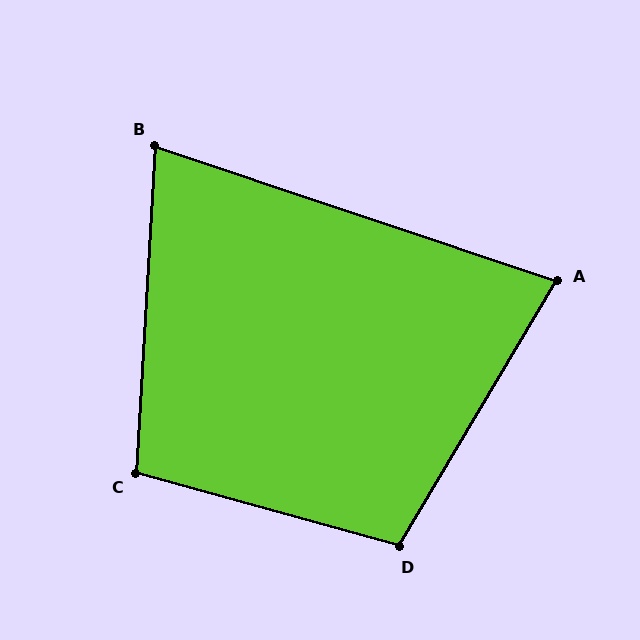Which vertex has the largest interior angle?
D, at approximately 105 degrees.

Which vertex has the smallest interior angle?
B, at approximately 75 degrees.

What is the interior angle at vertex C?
Approximately 102 degrees (obtuse).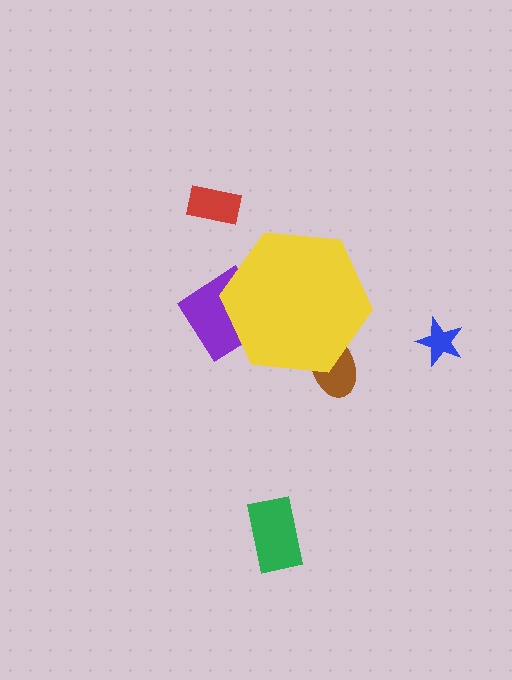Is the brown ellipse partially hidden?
Yes, the brown ellipse is partially hidden behind the yellow hexagon.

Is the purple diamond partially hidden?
Yes, the purple diamond is partially hidden behind the yellow hexagon.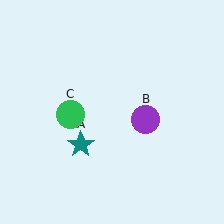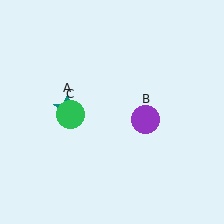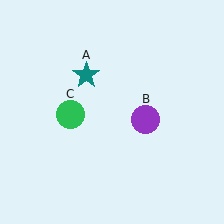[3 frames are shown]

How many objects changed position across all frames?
1 object changed position: teal star (object A).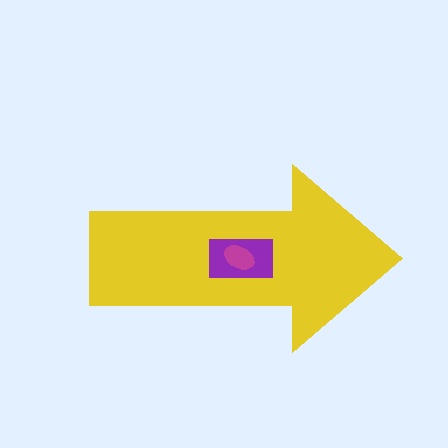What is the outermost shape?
The yellow arrow.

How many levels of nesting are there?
3.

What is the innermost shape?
The magenta ellipse.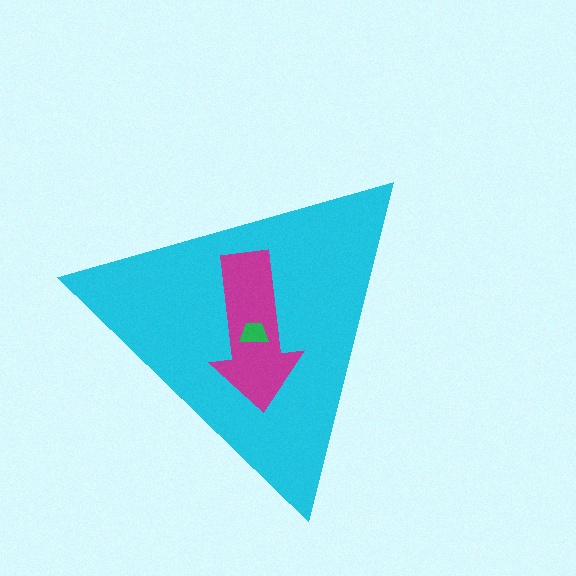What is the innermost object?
The green trapezoid.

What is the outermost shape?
The cyan triangle.